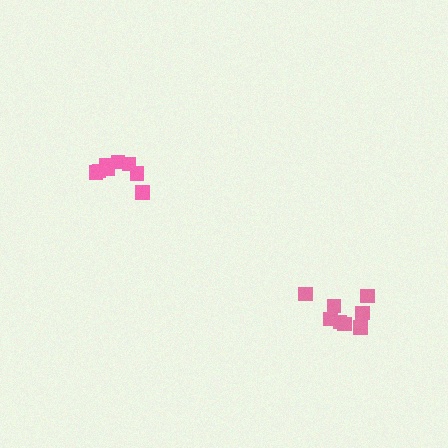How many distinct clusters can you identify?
There are 2 distinct clusters.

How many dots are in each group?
Group 1: 8 dots, Group 2: 8 dots (16 total).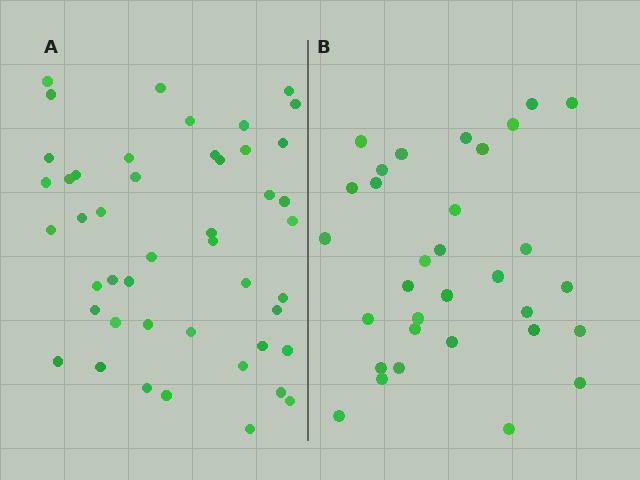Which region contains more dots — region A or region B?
Region A (the left region) has more dots.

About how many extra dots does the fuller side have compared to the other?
Region A has approximately 15 more dots than region B.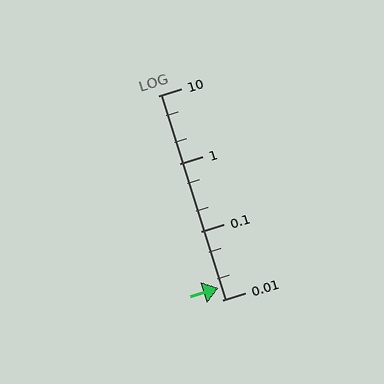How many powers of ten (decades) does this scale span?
The scale spans 3 decades, from 0.01 to 10.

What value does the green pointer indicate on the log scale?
The pointer indicates approximately 0.015.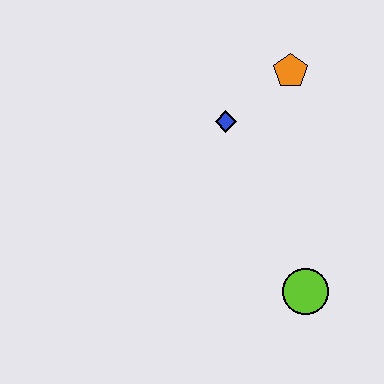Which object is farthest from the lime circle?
The orange pentagon is farthest from the lime circle.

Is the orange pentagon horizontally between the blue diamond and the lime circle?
Yes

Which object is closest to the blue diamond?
The orange pentagon is closest to the blue diamond.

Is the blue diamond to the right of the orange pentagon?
No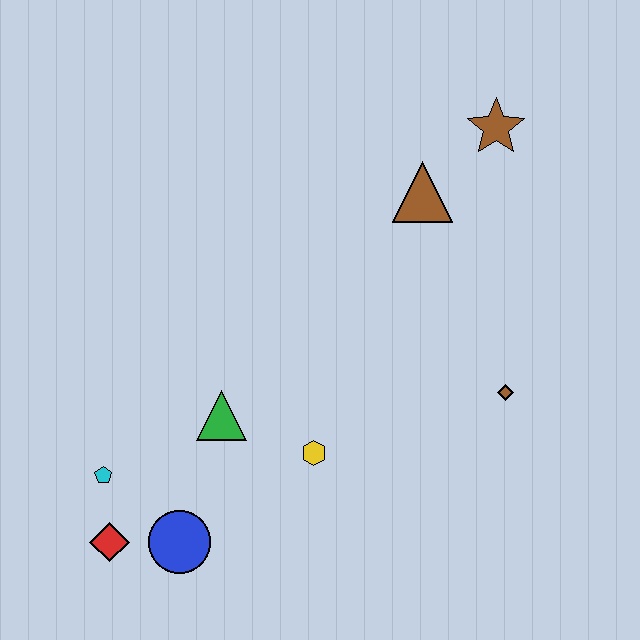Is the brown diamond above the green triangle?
Yes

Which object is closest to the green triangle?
The yellow hexagon is closest to the green triangle.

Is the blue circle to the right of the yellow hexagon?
No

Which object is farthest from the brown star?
The red diamond is farthest from the brown star.